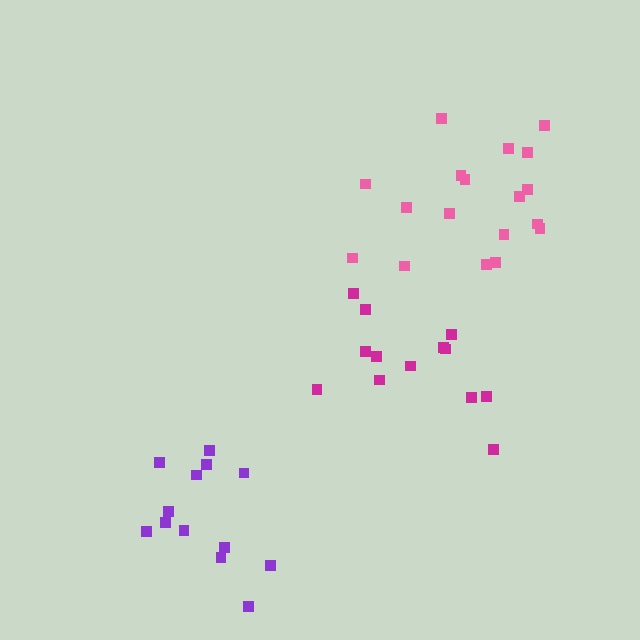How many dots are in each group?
Group 1: 13 dots, Group 2: 13 dots, Group 3: 18 dots (44 total).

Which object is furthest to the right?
The pink cluster is rightmost.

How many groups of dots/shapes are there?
There are 3 groups.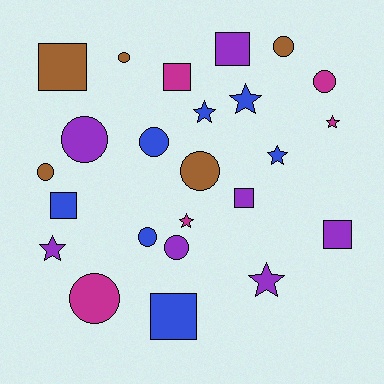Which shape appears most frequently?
Circle, with 10 objects.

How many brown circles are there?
There are 4 brown circles.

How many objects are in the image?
There are 24 objects.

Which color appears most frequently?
Purple, with 7 objects.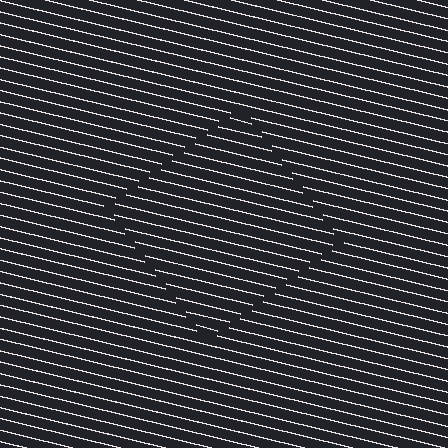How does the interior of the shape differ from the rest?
The interior of the shape contains the same grating, shifted by half a period — the contour is defined by the phase discontinuity where line-ends from the inner and outer gratings abut.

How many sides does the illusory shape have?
4 sides — the line-ends trace a square.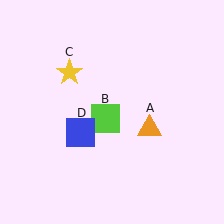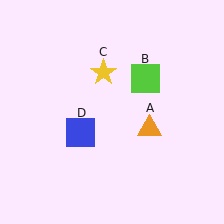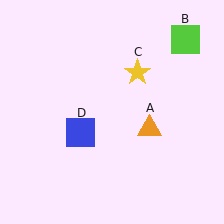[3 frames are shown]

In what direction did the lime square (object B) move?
The lime square (object B) moved up and to the right.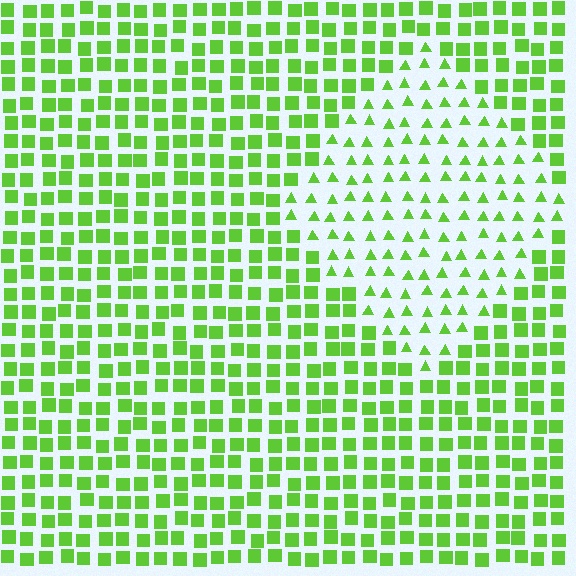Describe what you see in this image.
The image is filled with small lime elements arranged in a uniform grid. A diamond-shaped region contains triangles, while the surrounding area contains squares. The boundary is defined purely by the change in element shape.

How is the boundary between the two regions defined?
The boundary is defined by a change in element shape: triangles inside vs. squares outside. All elements share the same color and spacing.